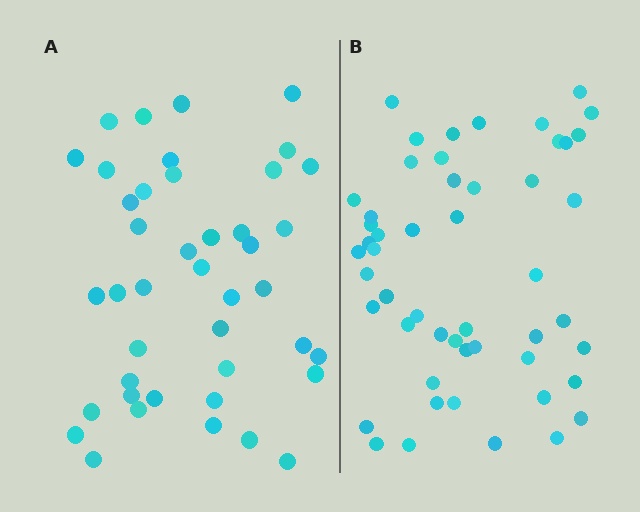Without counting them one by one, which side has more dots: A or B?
Region B (the right region) has more dots.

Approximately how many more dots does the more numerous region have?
Region B has roughly 8 or so more dots than region A.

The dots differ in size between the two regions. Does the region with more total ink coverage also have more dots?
No. Region A has more total ink coverage because its dots are larger, but region B actually contains more individual dots. Total area can be misleading — the number of items is what matters here.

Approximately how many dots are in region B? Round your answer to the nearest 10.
About 50 dots. (The exact count is 51, which rounds to 50.)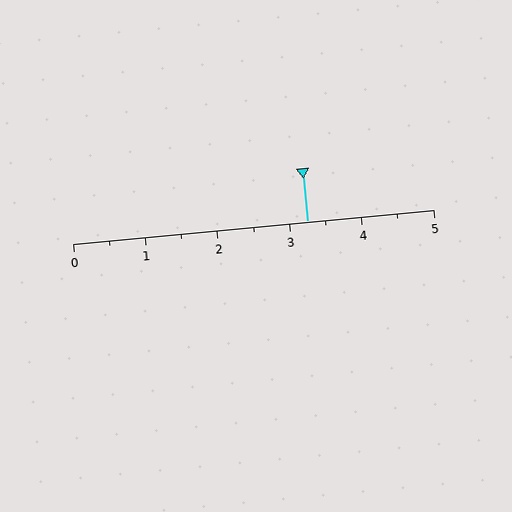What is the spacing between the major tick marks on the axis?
The major ticks are spaced 1 apart.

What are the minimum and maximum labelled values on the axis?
The axis runs from 0 to 5.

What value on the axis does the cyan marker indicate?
The marker indicates approximately 3.2.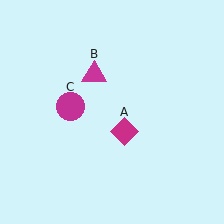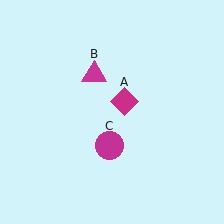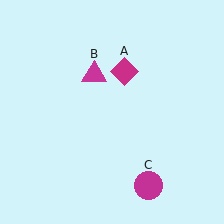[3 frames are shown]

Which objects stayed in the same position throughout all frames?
Magenta triangle (object B) remained stationary.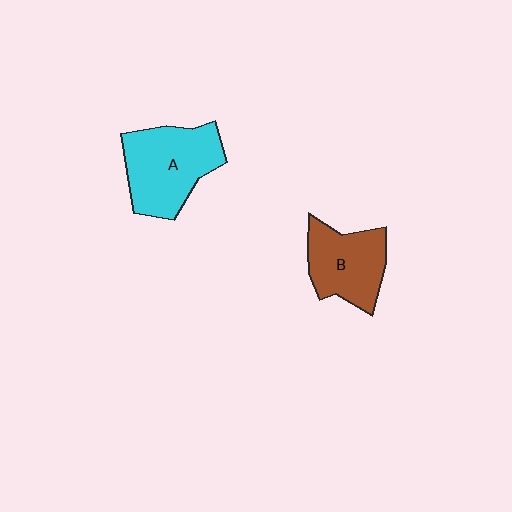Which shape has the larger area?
Shape A (cyan).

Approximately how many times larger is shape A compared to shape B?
Approximately 1.3 times.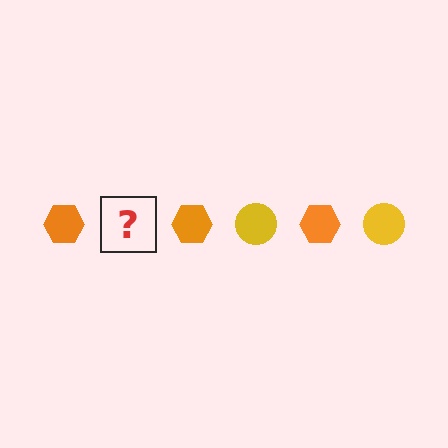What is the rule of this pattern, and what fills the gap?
The rule is that the pattern alternates between orange hexagon and yellow circle. The gap should be filled with a yellow circle.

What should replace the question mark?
The question mark should be replaced with a yellow circle.